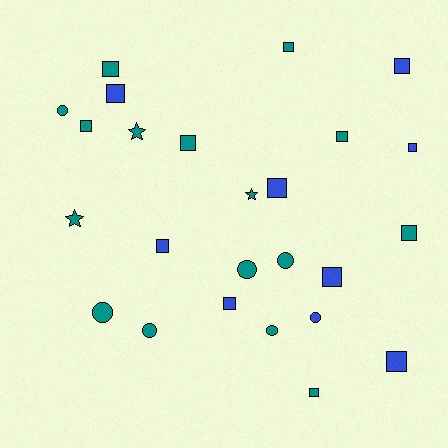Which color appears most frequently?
Teal, with 16 objects.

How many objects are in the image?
There are 25 objects.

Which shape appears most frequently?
Square, with 15 objects.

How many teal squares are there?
There are 7 teal squares.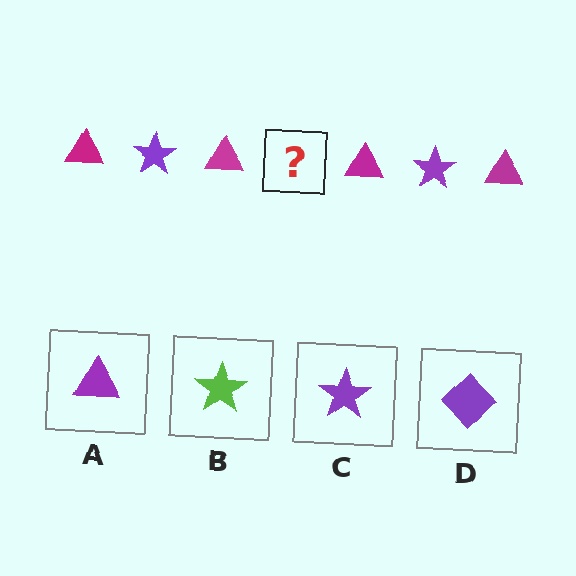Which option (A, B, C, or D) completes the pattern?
C.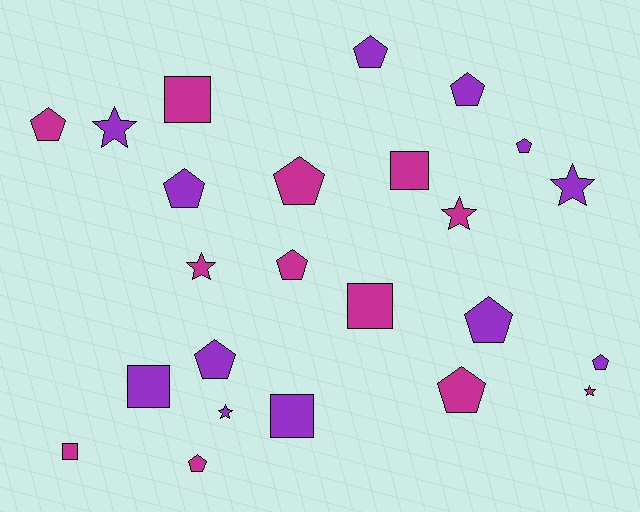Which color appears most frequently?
Purple, with 12 objects.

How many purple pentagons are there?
There are 7 purple pentagons.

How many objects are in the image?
There are 24 objects.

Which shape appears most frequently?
Pentagon, with 12 objects.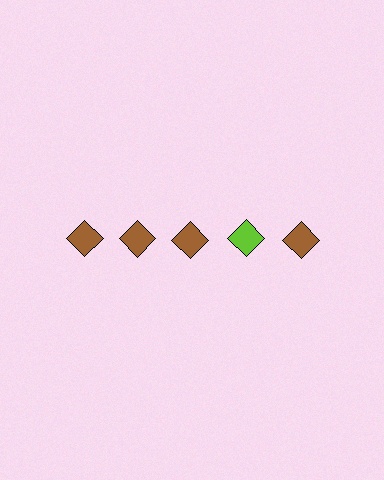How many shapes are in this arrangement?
There are 5 shapes arranged in a grid pattern.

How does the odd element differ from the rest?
It has a different color: lime instead of brown.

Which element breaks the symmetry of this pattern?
The lime diamond in the top row, second from right column breaks the symmetry. All other shapes are brown diamonds.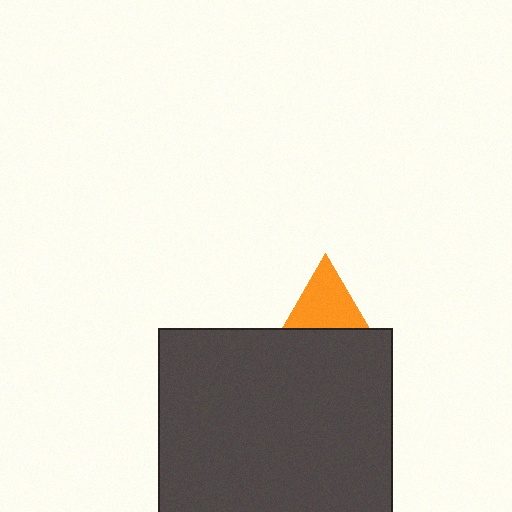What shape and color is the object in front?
The object in front is a dark gray rectangle.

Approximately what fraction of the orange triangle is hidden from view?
Roughly 51% of the orange triangle is hidden behind the dark gray rectangle.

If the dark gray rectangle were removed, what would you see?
You would see the complete orange triangle.